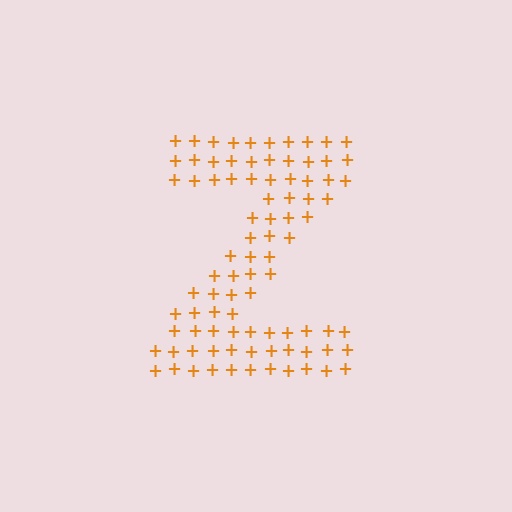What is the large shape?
The large shape is the letter Z.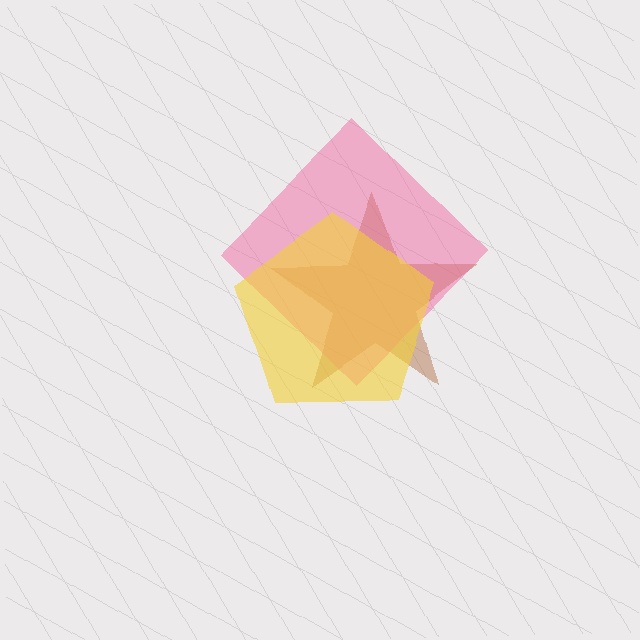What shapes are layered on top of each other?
The layered shapes are: a brown star, a pink diamond, a yellow pentagon.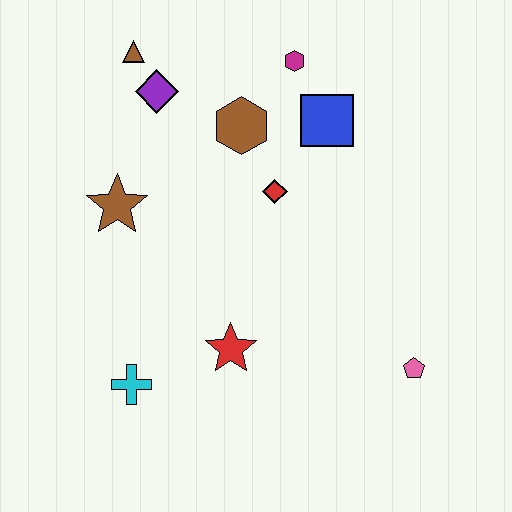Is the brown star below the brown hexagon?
Yes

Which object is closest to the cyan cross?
The red star is closest to the cyan cross.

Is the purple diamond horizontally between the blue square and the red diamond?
No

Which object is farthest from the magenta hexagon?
The cyan cross is farthest from the magenta hexagon.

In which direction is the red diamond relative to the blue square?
The red diamond is below the blue square.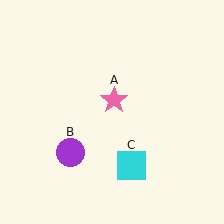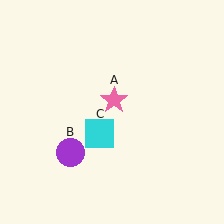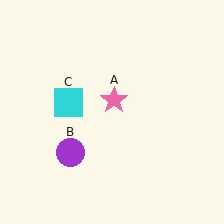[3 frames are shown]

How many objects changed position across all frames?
1 object changed position: cyan square (object C).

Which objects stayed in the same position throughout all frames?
Pink star (object A) and purple circle (object B) remained stationary.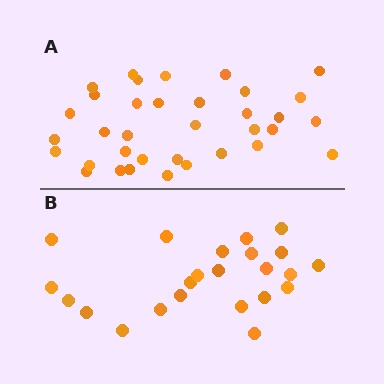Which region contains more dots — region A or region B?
Region A (the top region) has more dots.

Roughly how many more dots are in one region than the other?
Region A has roughly 12 or so more dots than region B.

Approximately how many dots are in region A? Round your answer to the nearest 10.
About 40 dots. (The exact count is 35, which rounds to 40.)